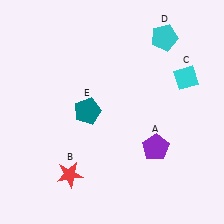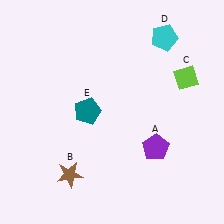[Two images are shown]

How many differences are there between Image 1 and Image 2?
There are 2 differences between the two images.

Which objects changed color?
B changed from red to brown. C changed from cyan to lime.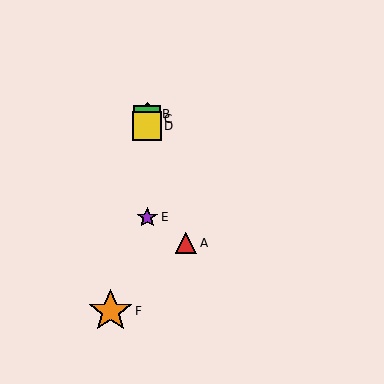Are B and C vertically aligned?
Yes, both are at x≈147.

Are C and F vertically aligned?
No, C is at x≈147 and F is at x≈110.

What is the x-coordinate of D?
Object D is at x≈147.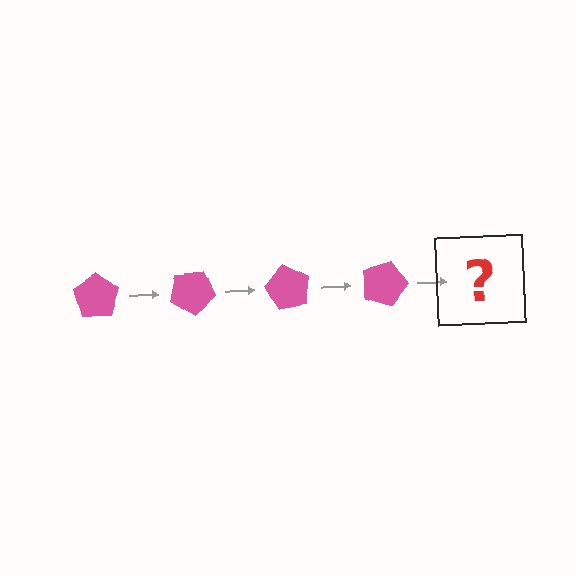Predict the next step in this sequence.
The next step is a pink pentagon rotated 120 degrees.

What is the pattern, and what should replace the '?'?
The pattern is that the pentagon rotates 30 degrees each step. The '?' should be a pink pentagon rotated 120 degrees.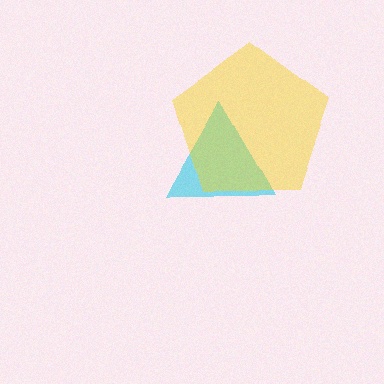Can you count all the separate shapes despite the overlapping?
Yes, there are 2 separate shapes.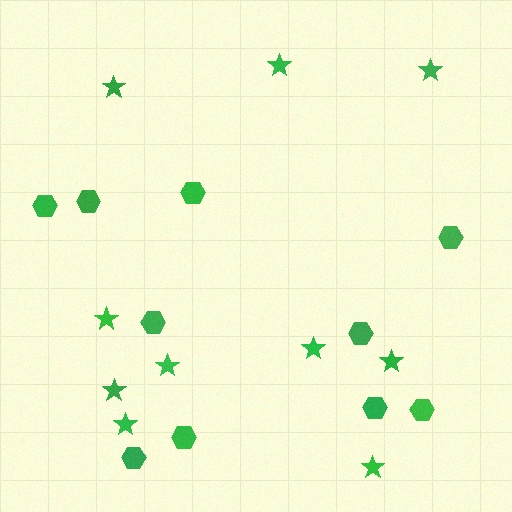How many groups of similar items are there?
There are 2 groups: one group of hexagons (10) and one group of stars (10).